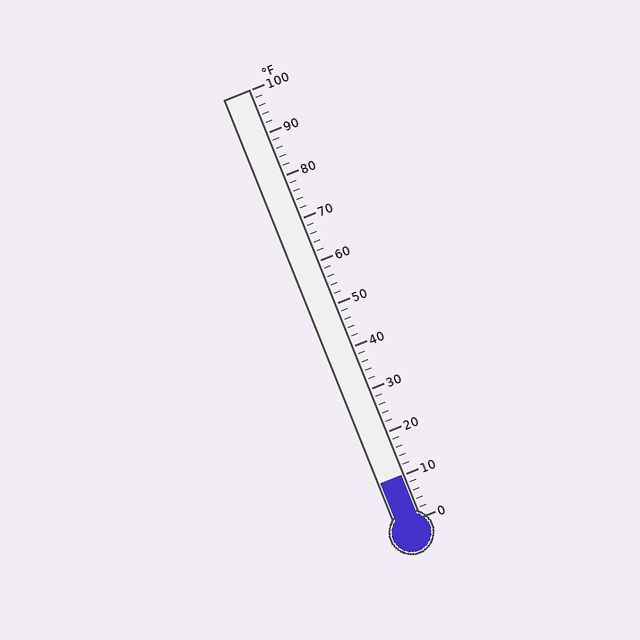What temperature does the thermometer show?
The thermometer shows approximately 10°F.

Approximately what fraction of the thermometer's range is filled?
The thermometer is filled to approximately 10% of its range.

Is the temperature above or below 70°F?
The temperature is below 70°F.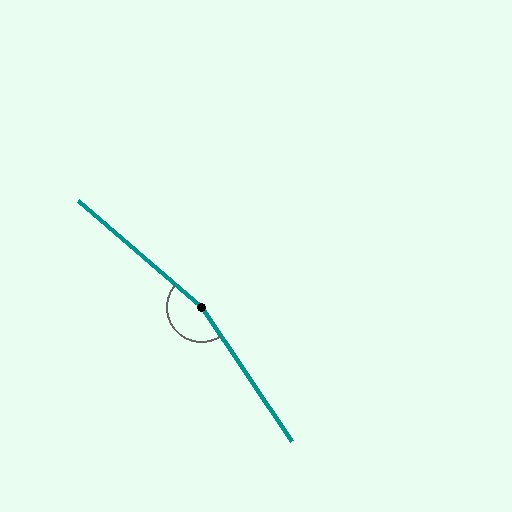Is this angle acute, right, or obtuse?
It is obtuse.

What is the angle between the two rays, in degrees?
Approximately 165 degrees.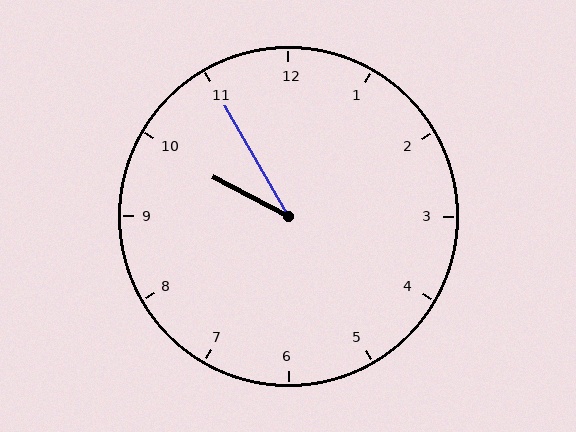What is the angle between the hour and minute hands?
Approximately 32 degrees.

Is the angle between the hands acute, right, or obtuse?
It is acute.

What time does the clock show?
9:55.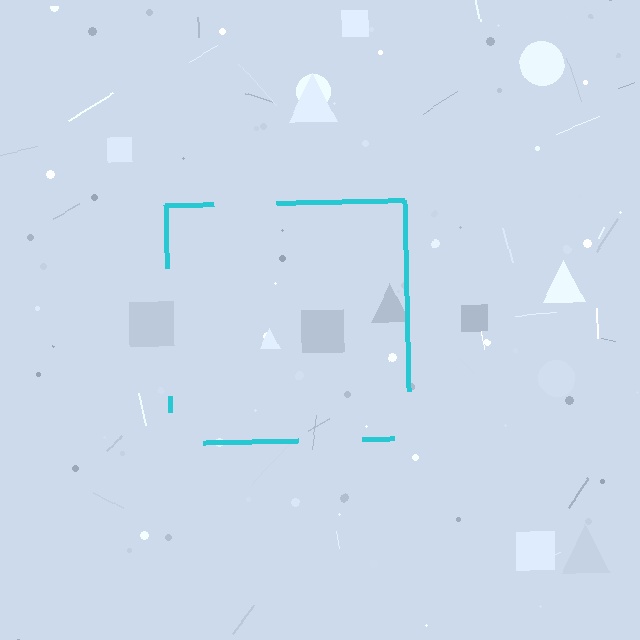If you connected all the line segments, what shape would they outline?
They would outline a square.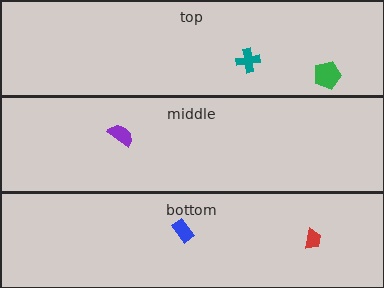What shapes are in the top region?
The teal cross, the green pentagon.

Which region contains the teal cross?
The top region.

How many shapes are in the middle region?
1.